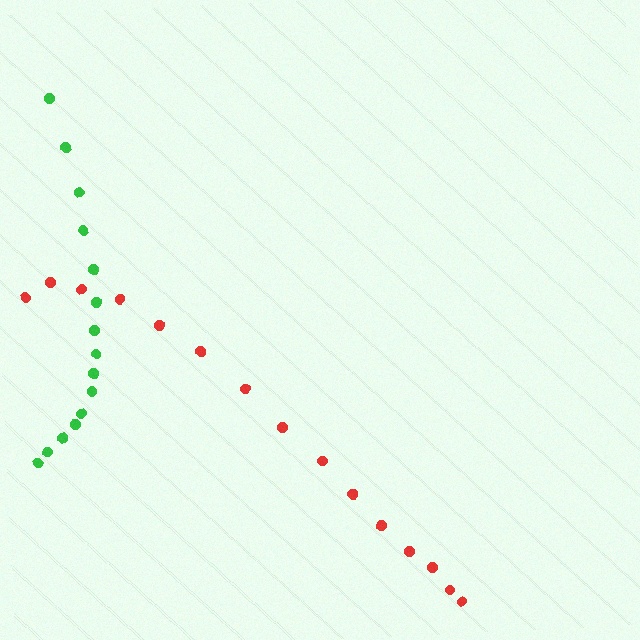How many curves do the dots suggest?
There are 2 distinct paths.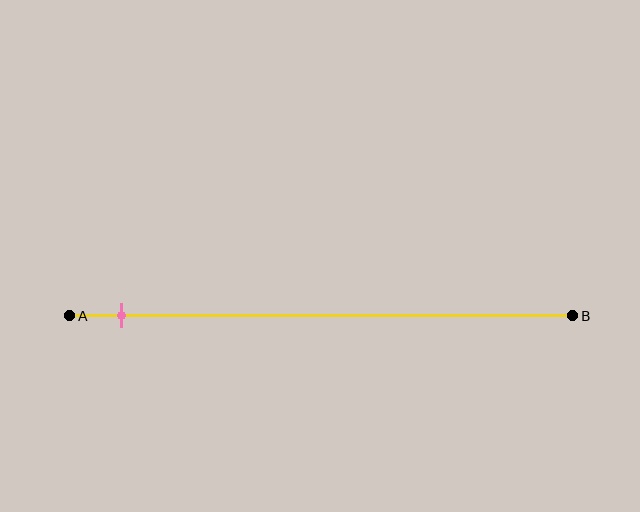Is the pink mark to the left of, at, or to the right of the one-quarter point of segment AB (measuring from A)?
The pink mark is to the left of the one-quarter point of segment AB.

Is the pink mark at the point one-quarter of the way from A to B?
No, the mark is at about 10% from A, not at the 25% one-quarter point.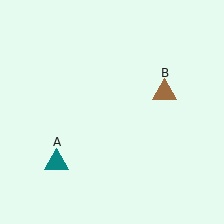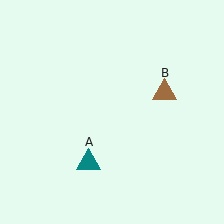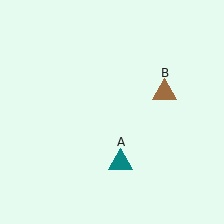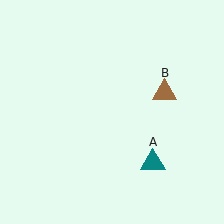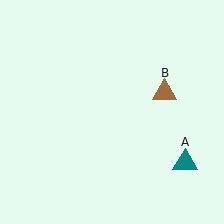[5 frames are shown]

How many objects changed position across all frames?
1 object changed position: teal triangle (object A).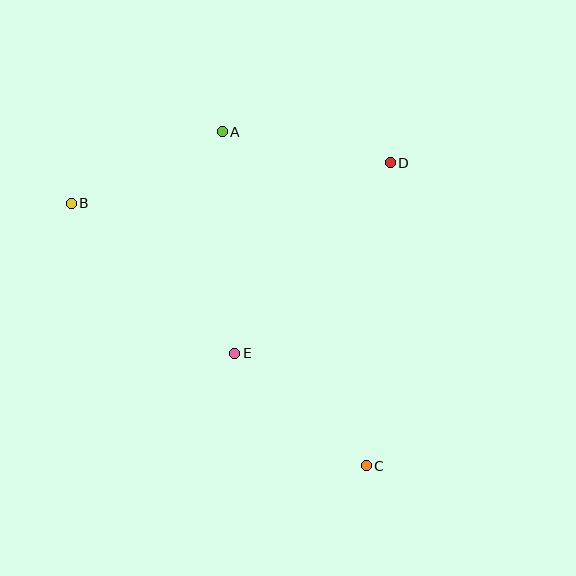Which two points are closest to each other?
Points A and B are closest to each other.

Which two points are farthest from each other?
Points B and C are farthest from each other.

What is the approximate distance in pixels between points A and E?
The distance between A and E is approximately 222 pixels.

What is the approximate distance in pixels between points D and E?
The distance between D and E is approximately 246 pixels.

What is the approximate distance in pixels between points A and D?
The distance between A and D is approximately 171 pixels.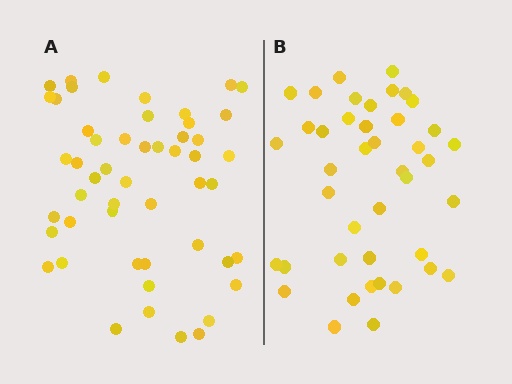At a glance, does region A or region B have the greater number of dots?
Region A (the left region) has more dots.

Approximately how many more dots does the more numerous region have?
Region A has roughly 8 or so more dots than region B.